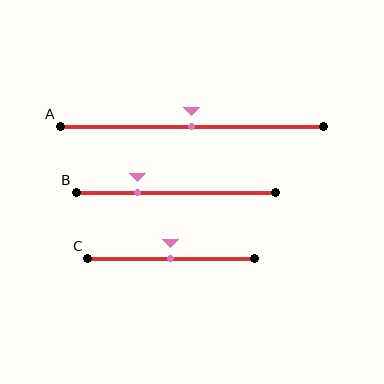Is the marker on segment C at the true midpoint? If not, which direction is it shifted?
Yes, the marker on segment C is at the true midpoint.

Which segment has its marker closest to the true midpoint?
Segment A has its marker closest to the true midpoint.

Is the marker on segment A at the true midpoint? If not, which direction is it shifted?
Yes, the marker on segment A is at the true midpoint.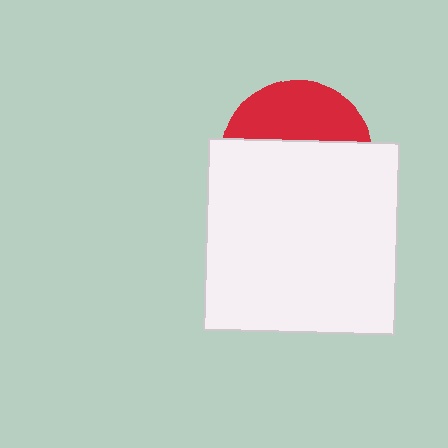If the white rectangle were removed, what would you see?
You would see the complete red circle.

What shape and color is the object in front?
The object in front is a white rectangle.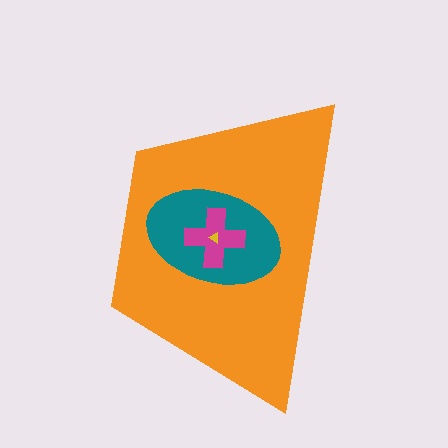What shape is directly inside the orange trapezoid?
The teal ellipse.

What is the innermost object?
The yellow triangle.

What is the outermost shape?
The orange trapezoid.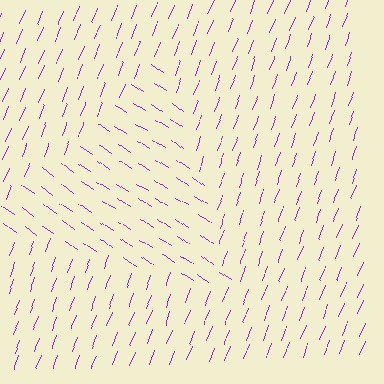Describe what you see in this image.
The image is filled with small purple line segments. A triangle region in the image has lines oriented differently from the surrounding lines, creating a visible texture boundary.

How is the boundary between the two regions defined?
The boundary is defined purely by a change in line orientation (approximately 76 degrees difference). All lines are the same color and thickness.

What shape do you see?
I see a triangle.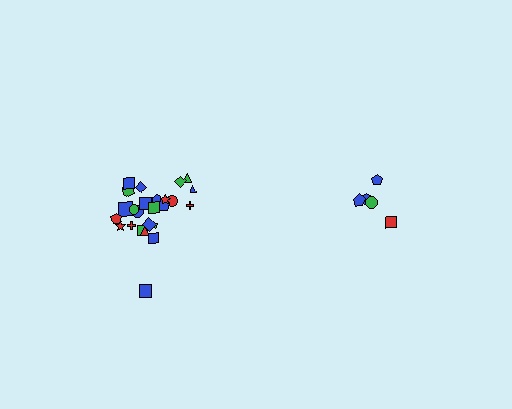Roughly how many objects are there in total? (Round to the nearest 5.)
Roughly 30 objects in total.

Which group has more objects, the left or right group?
The left group.